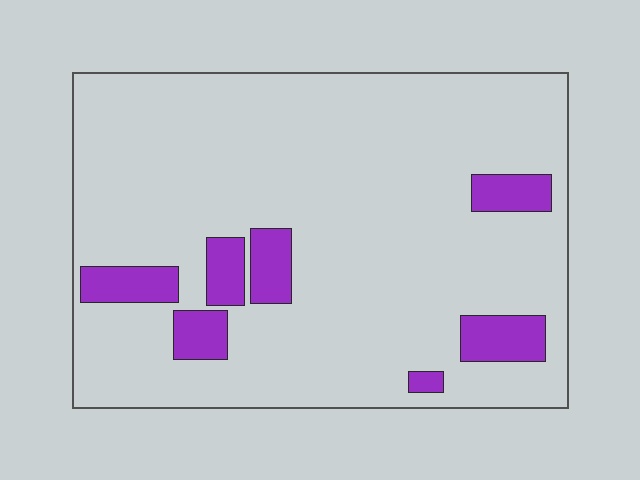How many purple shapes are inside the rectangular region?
7.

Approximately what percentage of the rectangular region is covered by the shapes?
Approximately 10%.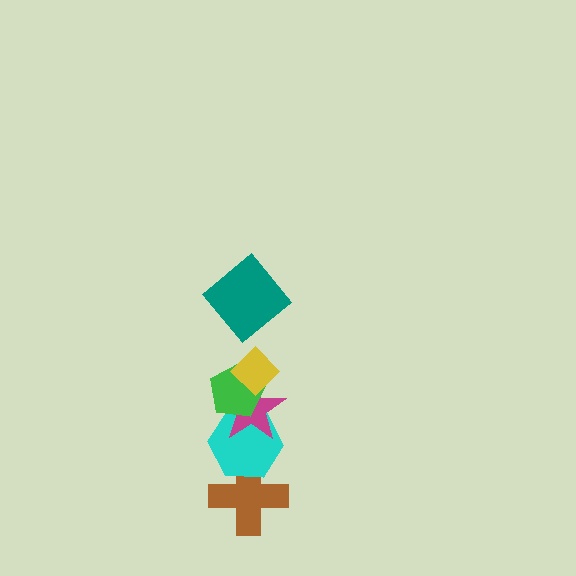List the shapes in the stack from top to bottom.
From top to bottom: the teal diamond, the yellow diamond, the green pentagon, the magenta star, the cyan hexagon, the brown cross.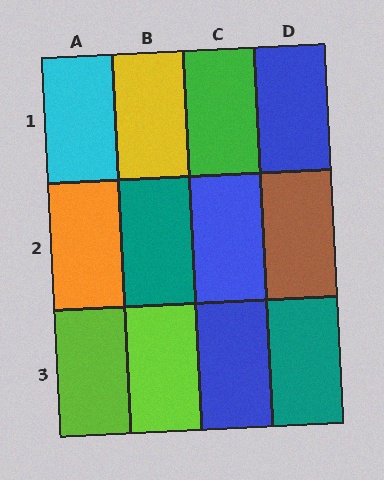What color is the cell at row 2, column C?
Blue.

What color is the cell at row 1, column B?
Yellow.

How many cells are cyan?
1 cell is cyan.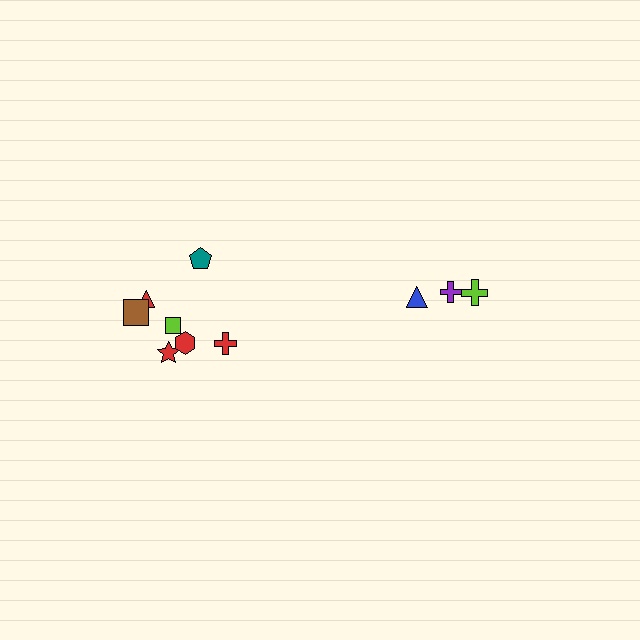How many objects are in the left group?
There are 7 objects.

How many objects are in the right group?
There are 3 objects.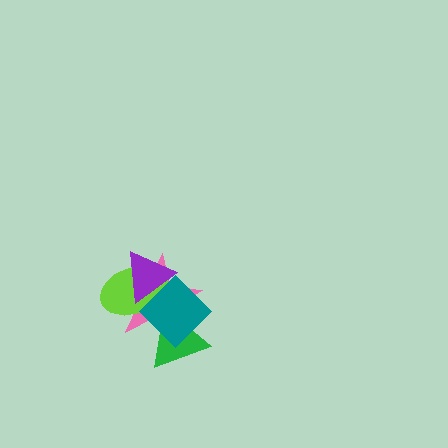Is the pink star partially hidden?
Yes, it is partially covered by another shape.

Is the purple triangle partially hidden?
No, no other shape covers it.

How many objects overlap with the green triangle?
2 objects overlap with the green triangle.